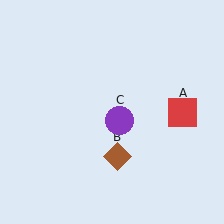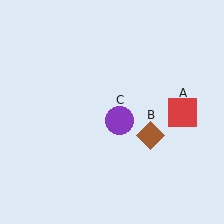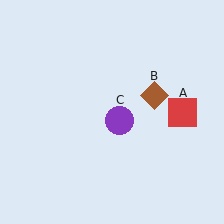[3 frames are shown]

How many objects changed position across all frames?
1 object changed position: brown diamond (object B).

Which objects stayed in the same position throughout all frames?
Red square (object A) and purple circle (object C) remained stationary.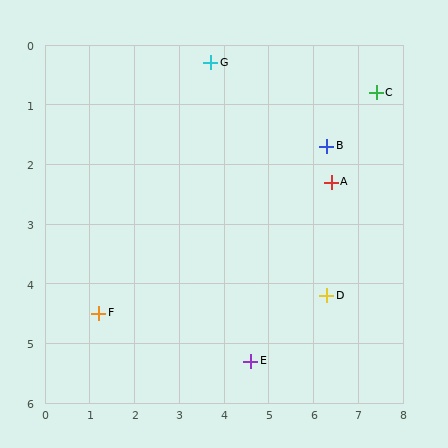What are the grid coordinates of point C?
Point C is at approximately (7.4, 0.8).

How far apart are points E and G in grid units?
Points E and G are about 5.1 grid units apart.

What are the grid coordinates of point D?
Point D is at approximately (6.3, 4.2).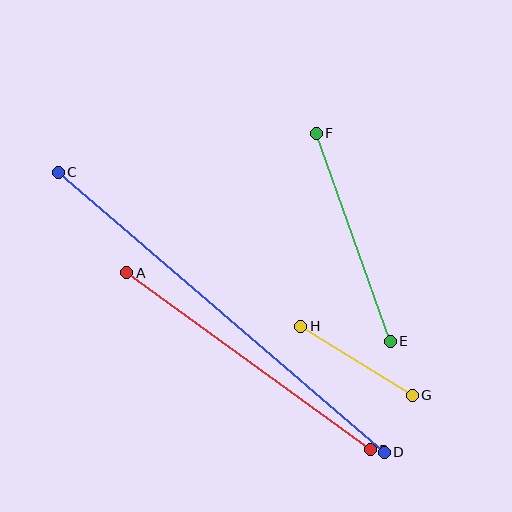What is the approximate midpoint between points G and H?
The midpoint is at approximately (357, 361) pixels.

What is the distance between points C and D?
The distance is approximately 430 pixels.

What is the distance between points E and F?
The distance is approximately 221 pixels.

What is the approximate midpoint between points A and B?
The midpoint is at approximately (248, 361) pixels.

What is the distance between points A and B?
The distance is approximately 301 pixels.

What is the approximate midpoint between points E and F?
The midpoint is at approximately (353, 237) pixels.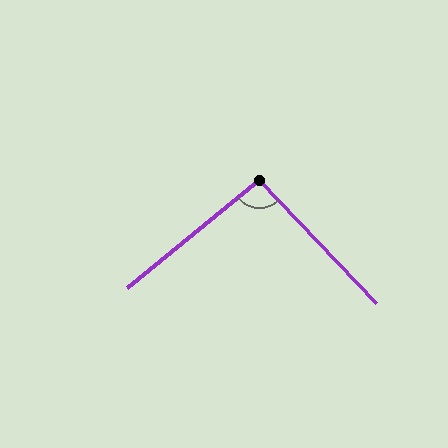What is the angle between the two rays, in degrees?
Approximately 94 degrees.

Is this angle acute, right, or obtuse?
It is approximately a right angle.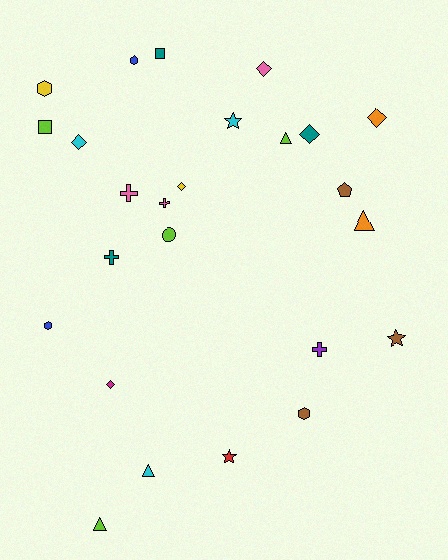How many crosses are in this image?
There are 4 crosses.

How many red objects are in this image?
There is 1 red object.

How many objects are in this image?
There are 25 objects.